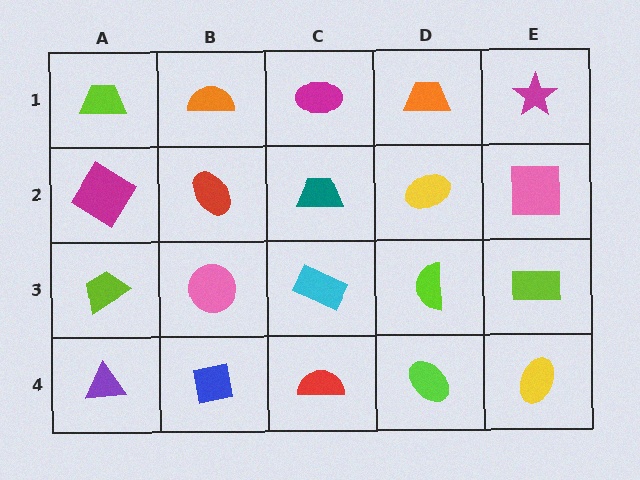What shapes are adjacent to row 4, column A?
A lime trapezoid (row 3, column A), a blue square (row 4, column B).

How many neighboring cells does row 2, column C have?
4.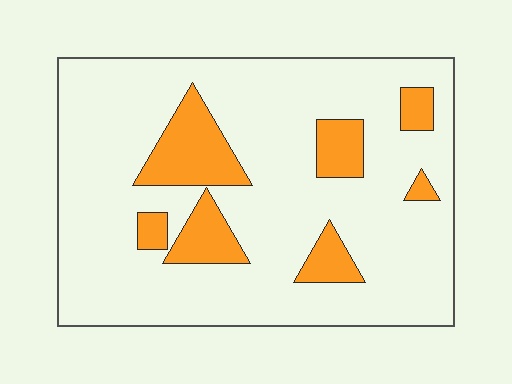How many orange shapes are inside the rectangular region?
7.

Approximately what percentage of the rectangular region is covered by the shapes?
Approximately 15%.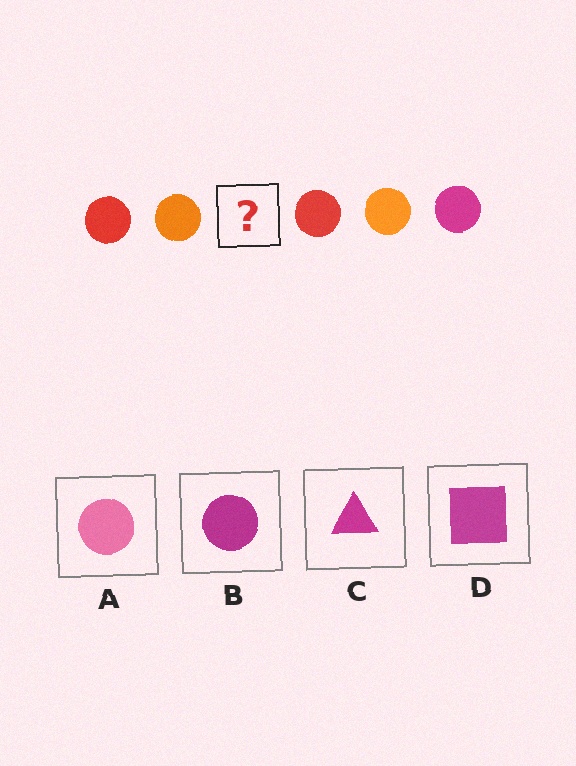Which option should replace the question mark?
Option B.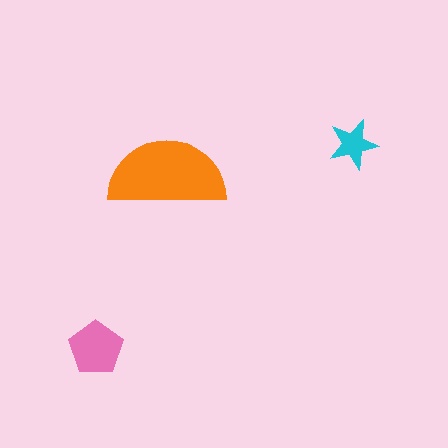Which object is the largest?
The orange semicircle.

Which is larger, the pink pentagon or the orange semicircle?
The orange semicircle.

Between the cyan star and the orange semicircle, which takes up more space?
The orange semicircle.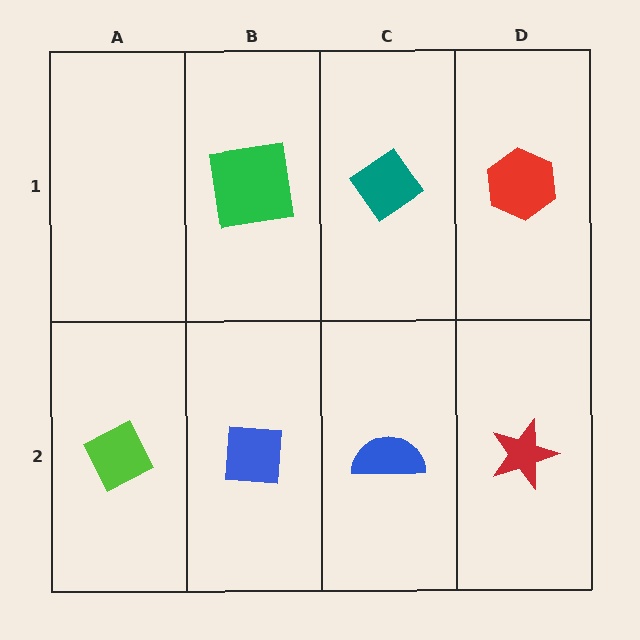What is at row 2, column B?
A blue square.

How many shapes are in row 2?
4 shapes.